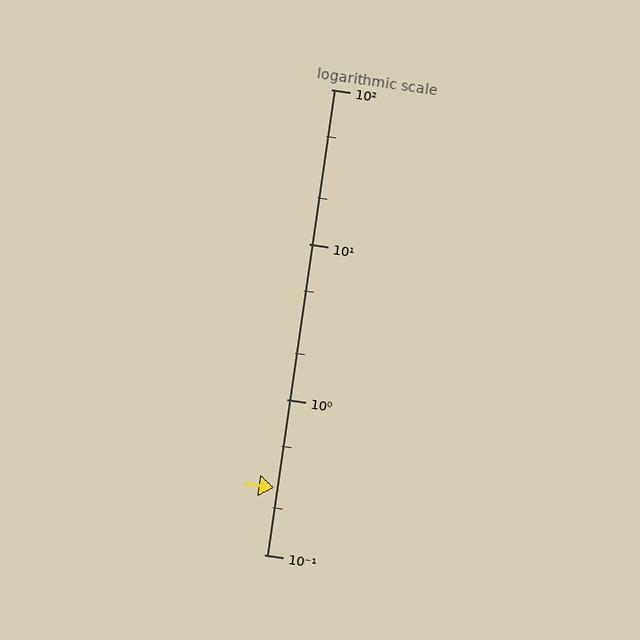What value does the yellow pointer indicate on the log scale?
The pointer indicates approximately 0.27.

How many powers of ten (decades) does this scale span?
The scale spans 3 decades, from 0.1 to 100.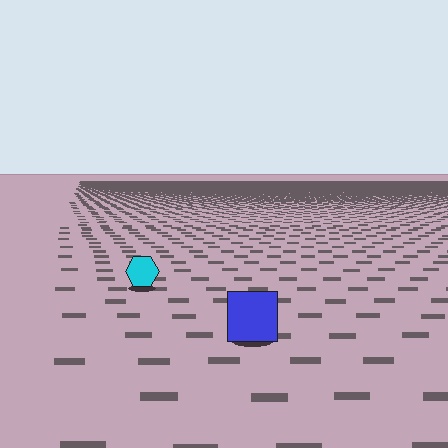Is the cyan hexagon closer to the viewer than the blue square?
No. The blue square is closer — you can tell from the texture gradient: the ground texture is coarser near it.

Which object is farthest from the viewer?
The cyan hexagon is farthest from the viewer. It appears smaller and the ground texture around it is denser.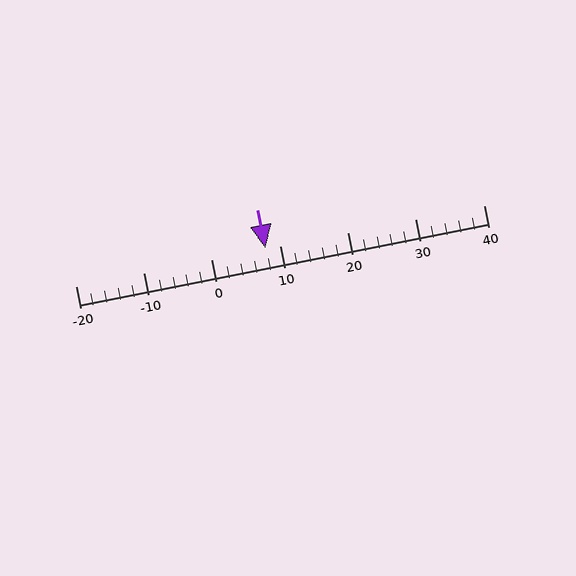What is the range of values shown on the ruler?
The ruler shows values from -20 to 40.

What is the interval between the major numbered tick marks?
The major tick marks are spaced 10 units apart.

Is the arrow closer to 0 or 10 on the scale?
The arrow is closer to 10.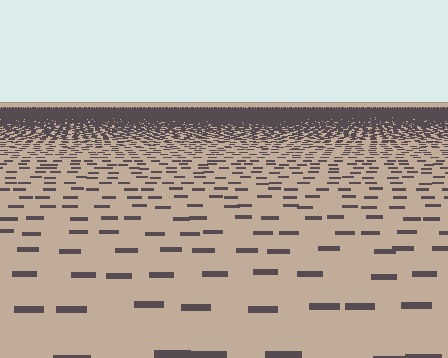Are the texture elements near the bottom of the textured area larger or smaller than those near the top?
Larger. Near the bottom, elements are closer to the viewer and appear at a bigger on-screen size.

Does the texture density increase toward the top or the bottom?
Density increases toward the top.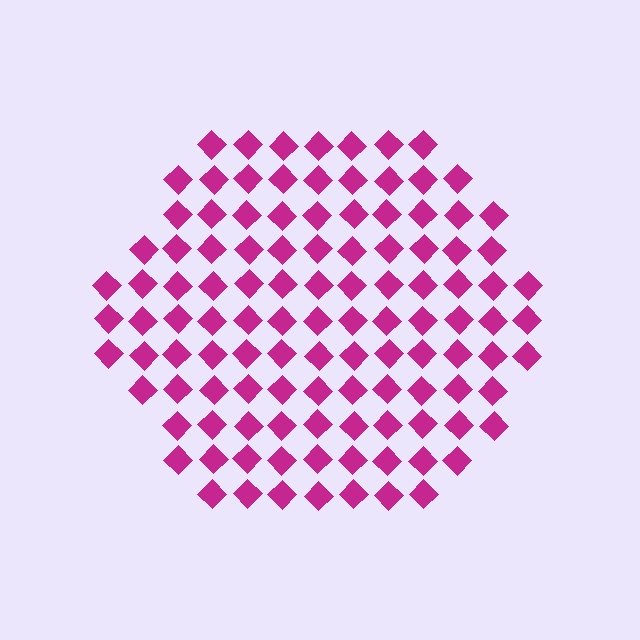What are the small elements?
The small elements are diamonds.